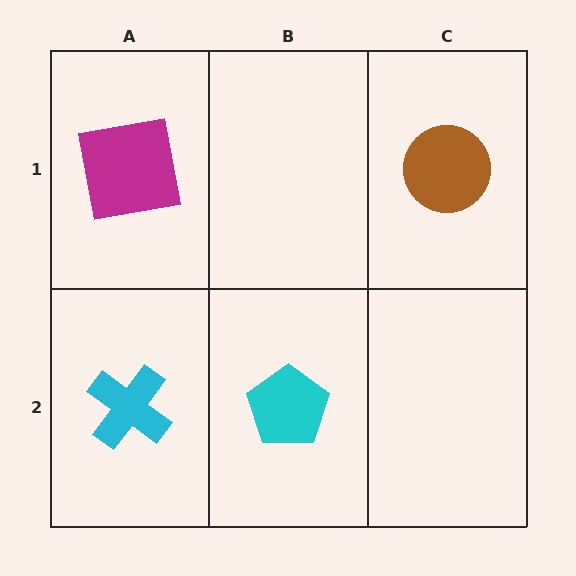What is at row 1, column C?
A brown circle.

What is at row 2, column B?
A cyan pentagon.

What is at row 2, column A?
A cyan cross.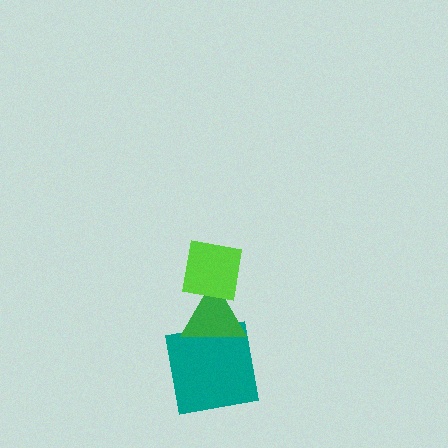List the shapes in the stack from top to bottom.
From top to bottom: the lime square, the green triangle, the teal square.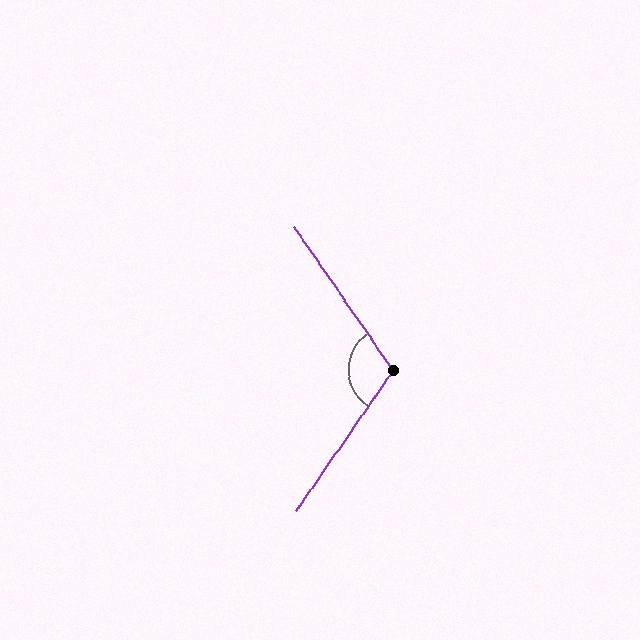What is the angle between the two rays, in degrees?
Approximately 111 degrees.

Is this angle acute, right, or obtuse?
It is obtuse.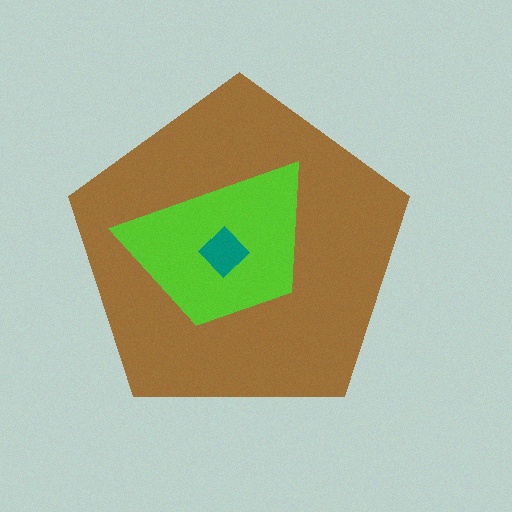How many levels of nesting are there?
3.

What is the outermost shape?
The brown pentagon.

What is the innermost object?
The teal diamond.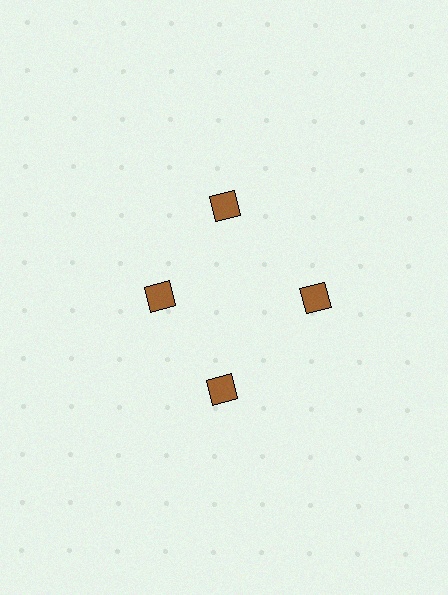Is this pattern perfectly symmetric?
No. The 4 brown diamonds are arranged in a ring, but one element near the 9 o'clock position is pulled inward toward the center, breaking the 4-fold rotational symmetry.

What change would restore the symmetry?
The symmetry would be restored by moving it outward, back onto the ring so that all 4 diamonds sit at equal angles and equal distance from the center.